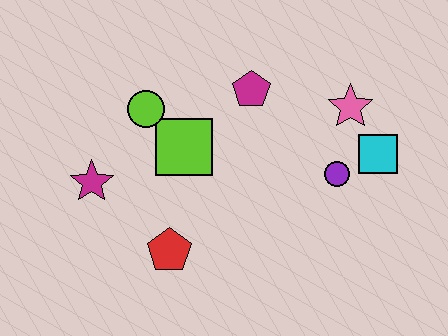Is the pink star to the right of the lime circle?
Yes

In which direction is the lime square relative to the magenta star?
The lime square is to the right of the magenta star.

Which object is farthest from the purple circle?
The magenta star is farthest from the purple circle.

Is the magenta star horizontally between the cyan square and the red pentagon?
No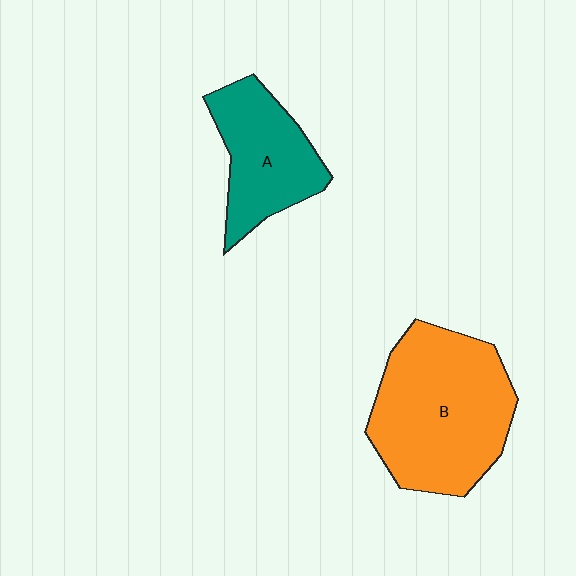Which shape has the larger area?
Shape B (orange).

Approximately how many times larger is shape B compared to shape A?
Approximately 1.6 times.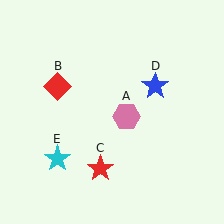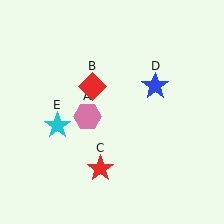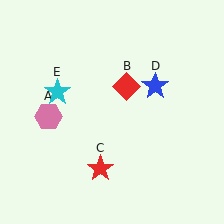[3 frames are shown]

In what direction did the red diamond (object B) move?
The red diamond (object B) moved right.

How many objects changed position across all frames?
3 objects changed position: pink hexagon (object A), red diamond (object B), cyan star (object E).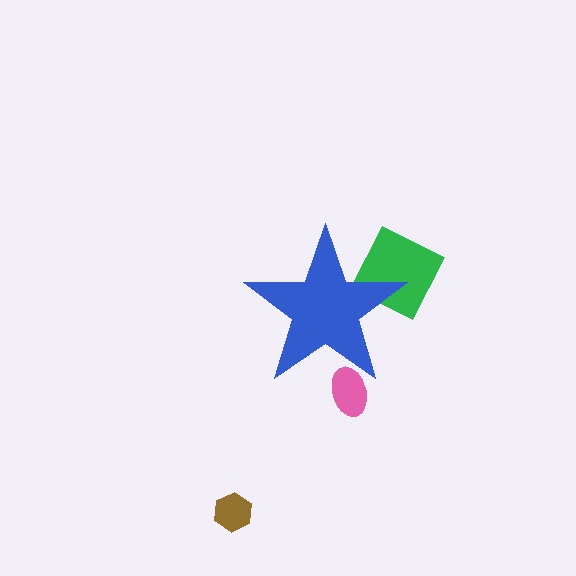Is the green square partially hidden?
Yes, the green square is partially hidden behind the blue star.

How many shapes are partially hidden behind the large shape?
2 shapes are partially hidden.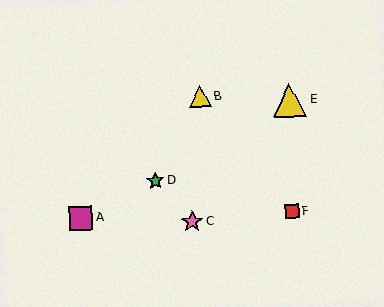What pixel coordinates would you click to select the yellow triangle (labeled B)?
Click at (200, 96) to select the yellow triangle B.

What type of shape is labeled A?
Shape A is a magenta square.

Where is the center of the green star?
The center of the green star is at (155, 181).